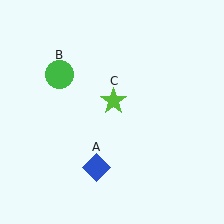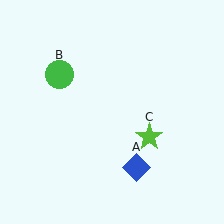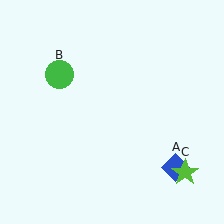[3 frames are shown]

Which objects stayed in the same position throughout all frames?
Green circle (object B) remained stationary.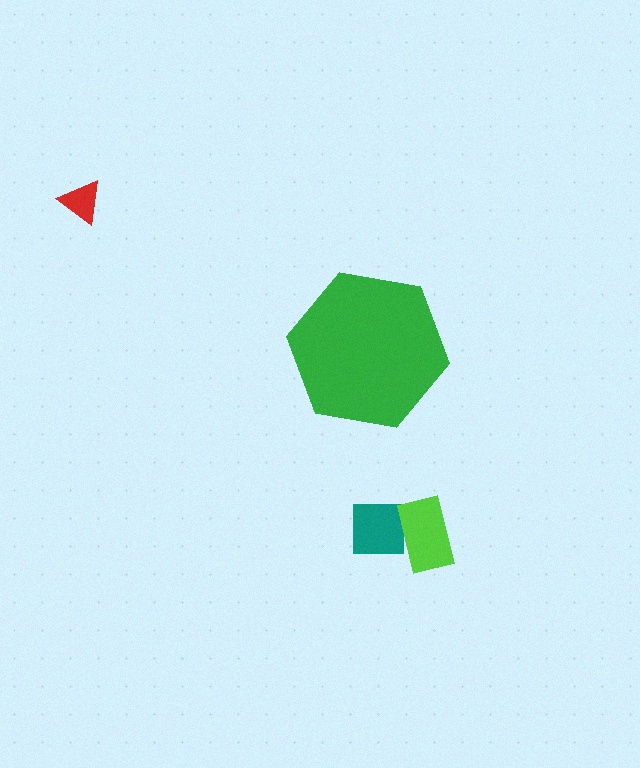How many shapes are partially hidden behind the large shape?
0 shapes are partially hidden.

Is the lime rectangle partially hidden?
No, the lime rectangle is fully visible.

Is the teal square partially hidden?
No, the teal square is fully visible.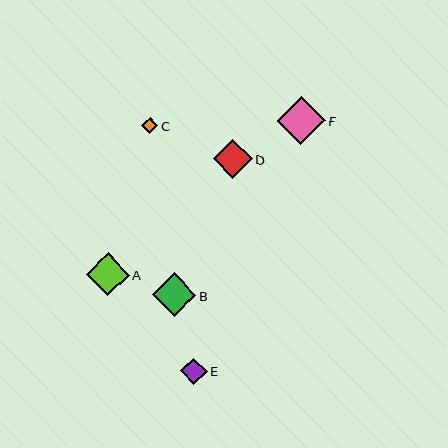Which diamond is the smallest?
Diamond C is the smallest with a size of approximately 16 pixels.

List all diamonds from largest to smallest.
From largest to smallest: F, B, A, D, E, C.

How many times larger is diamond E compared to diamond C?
Diamond E is approximately 1.6 times the size of diamond C.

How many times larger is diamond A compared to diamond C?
Diamond A is approximately 2.6 times the size of diamond C.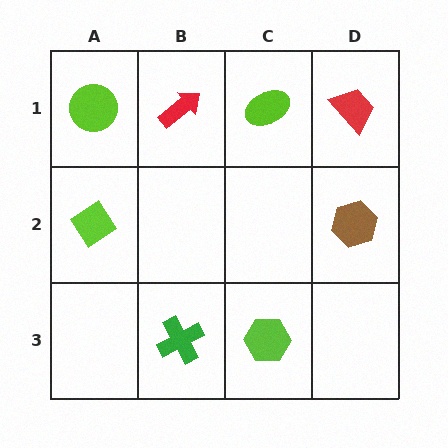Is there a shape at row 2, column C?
No, that cell is empty.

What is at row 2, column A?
A lime diamond.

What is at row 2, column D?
A brown hexagon.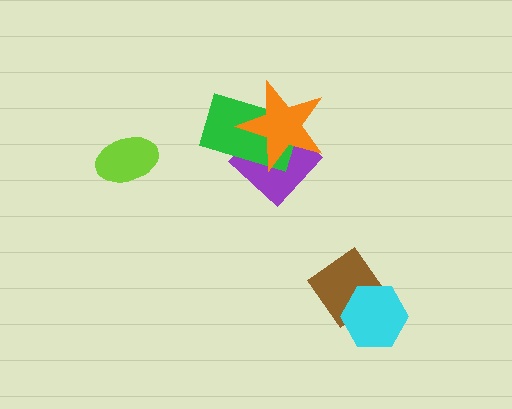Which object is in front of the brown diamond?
The cyan hexagon is in front of the brown diamond.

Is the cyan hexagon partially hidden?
No, no other shape covers it.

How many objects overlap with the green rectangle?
2 objects overlap with the green rectangle.